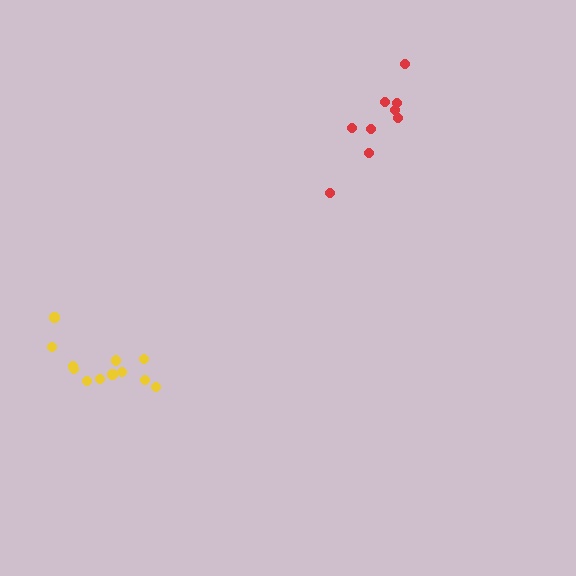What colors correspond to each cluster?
The clusters are colored: yellow, red.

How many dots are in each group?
Group 1: 12 dots, Group 2: 9 dots (21 total).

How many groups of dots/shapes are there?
There are 2 groups.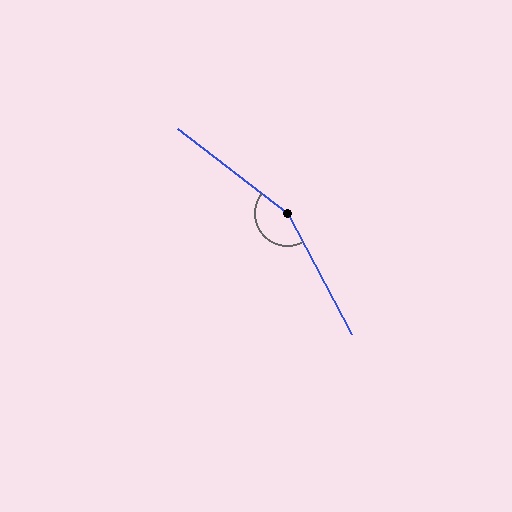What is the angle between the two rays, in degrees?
Approximately 156 degrees.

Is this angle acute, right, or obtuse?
It is obtuse.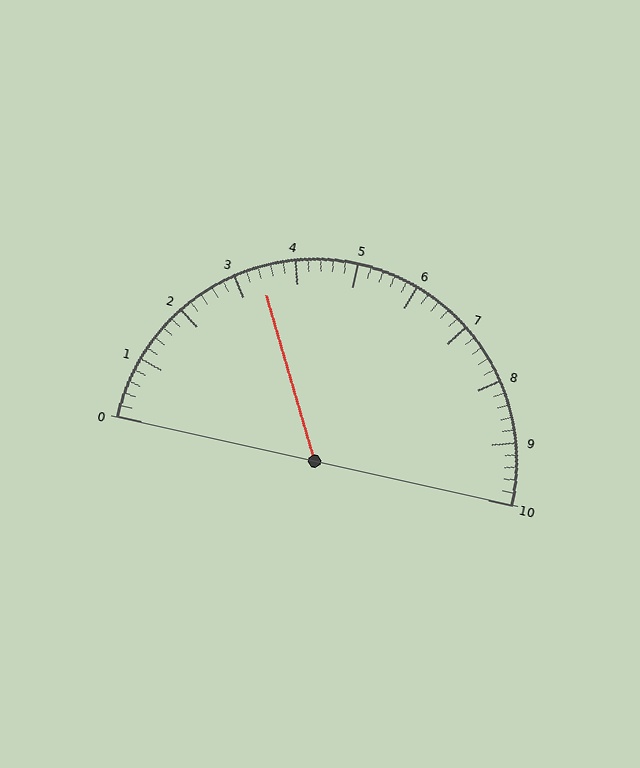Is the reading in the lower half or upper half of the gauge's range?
The reading is in the lower half of the range (0 to 10).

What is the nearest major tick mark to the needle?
The nearest major tick mark is 3.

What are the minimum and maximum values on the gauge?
The gauge ranges from 0 to 10.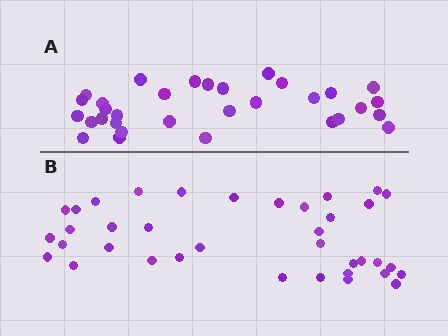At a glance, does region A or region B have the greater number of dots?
Region B (the bottom region) has more dots.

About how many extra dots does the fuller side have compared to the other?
Region B has about 5 more dots than region A.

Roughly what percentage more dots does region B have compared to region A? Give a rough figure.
About 15% more.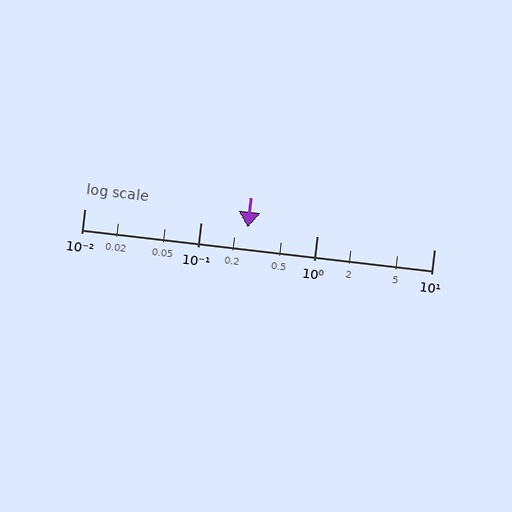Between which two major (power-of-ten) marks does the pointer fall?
The pointer is between 0.1 and 1.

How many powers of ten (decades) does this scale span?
The scale spans 3 decades, from 0.01 to 10.